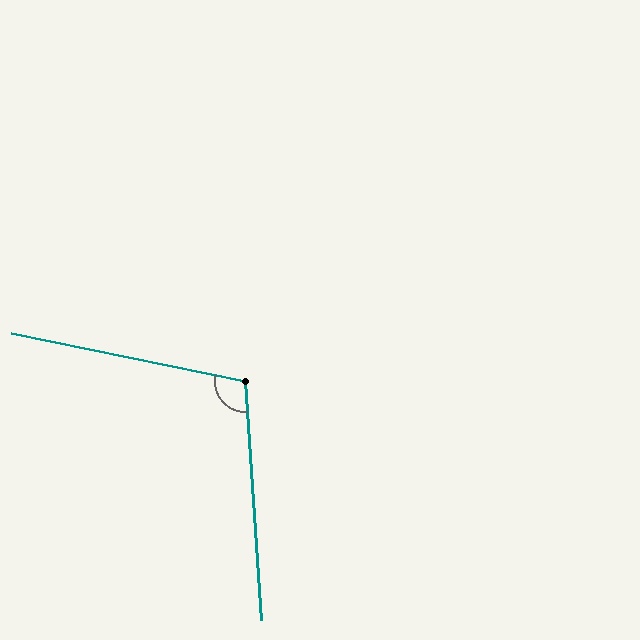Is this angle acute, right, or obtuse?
It is obtuse.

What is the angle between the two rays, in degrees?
Approximately 105 degrees.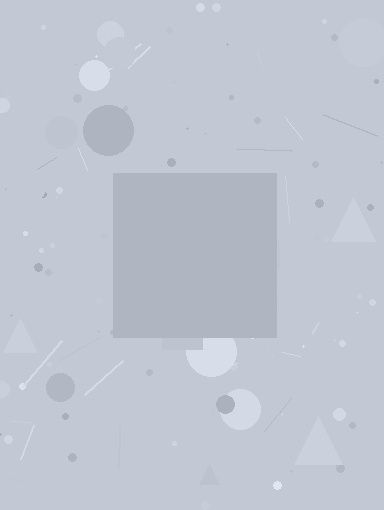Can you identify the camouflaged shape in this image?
The camouflaged shape is a square.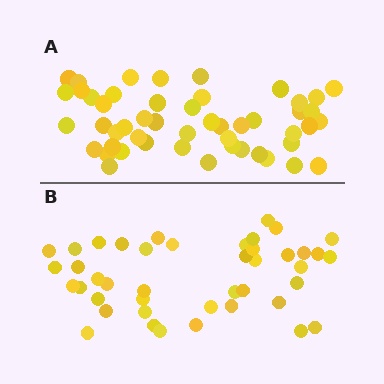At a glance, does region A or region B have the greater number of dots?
Region A (the top region) has more dots.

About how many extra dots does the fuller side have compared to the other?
Region A has roughly 8 or so more dots than region B.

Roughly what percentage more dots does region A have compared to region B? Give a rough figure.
About 15% more.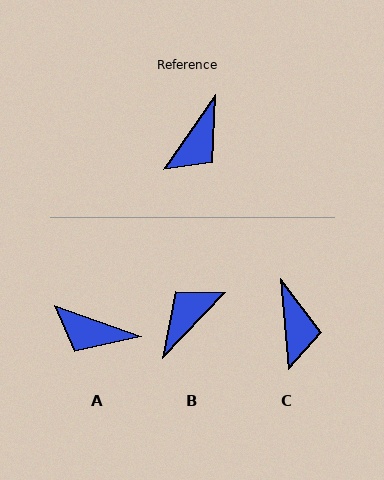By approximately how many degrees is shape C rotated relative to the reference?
Approximately 40 degrees counter-clockwise.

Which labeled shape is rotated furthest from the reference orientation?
B, about 171 degrees away.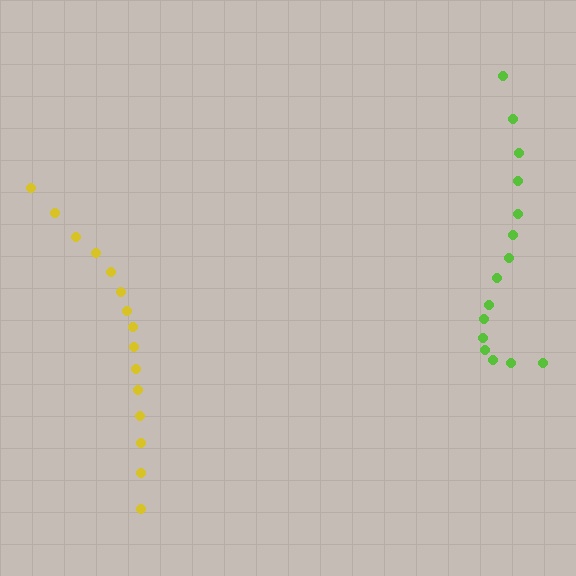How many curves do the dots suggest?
There are 2 distinct paths.